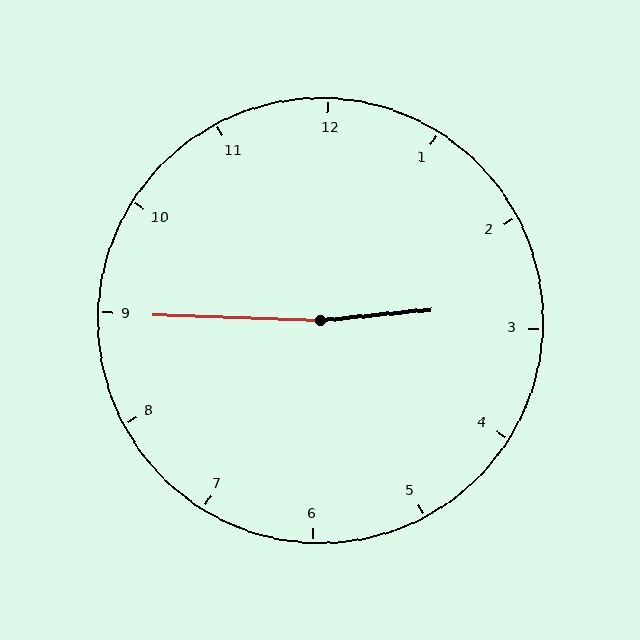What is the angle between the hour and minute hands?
Approximately 172 degrees.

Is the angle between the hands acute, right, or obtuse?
It is obtuse.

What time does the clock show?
2:45.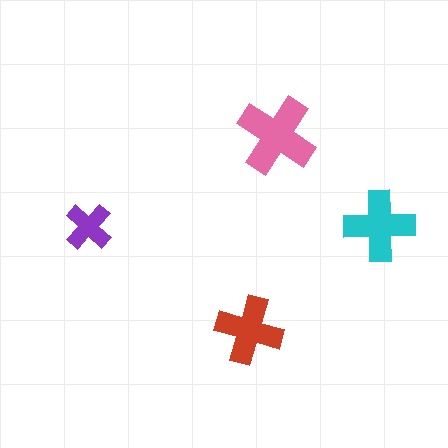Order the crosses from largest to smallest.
the pink one, the cyan one, the red one, the purple one.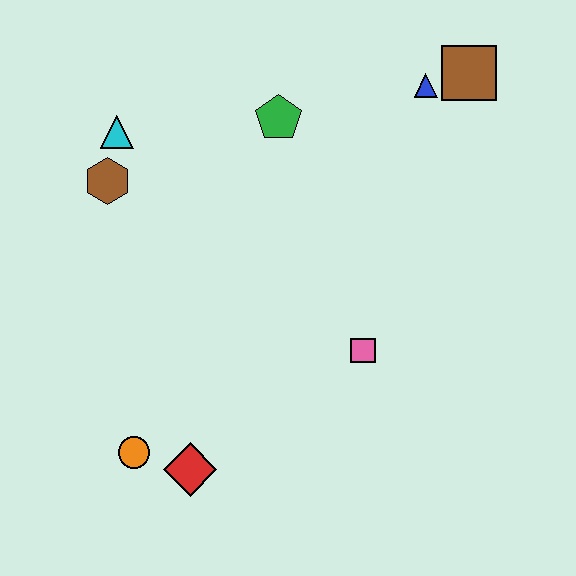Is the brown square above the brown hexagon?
Yes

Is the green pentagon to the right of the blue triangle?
No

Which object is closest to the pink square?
The red diamond is closest to the pink square.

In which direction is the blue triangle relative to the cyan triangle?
The blue triangle is to the right of the cyan triangle.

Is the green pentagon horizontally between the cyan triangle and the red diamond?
No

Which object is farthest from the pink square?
The cyan triangle is farthest from the pink square.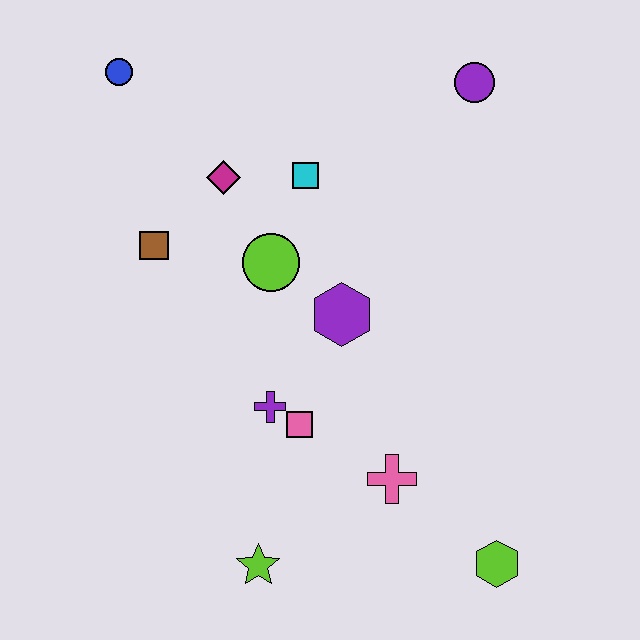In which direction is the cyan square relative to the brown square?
The cyan square is to the right of the brown square.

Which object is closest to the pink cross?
The pink square is closest to the pink cross.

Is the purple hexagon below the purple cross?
No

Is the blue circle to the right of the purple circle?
No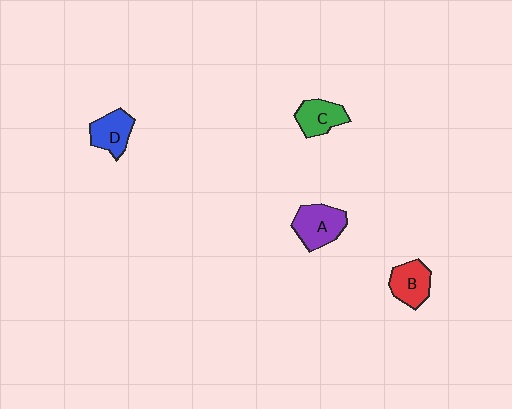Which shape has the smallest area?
Shape D (blue).